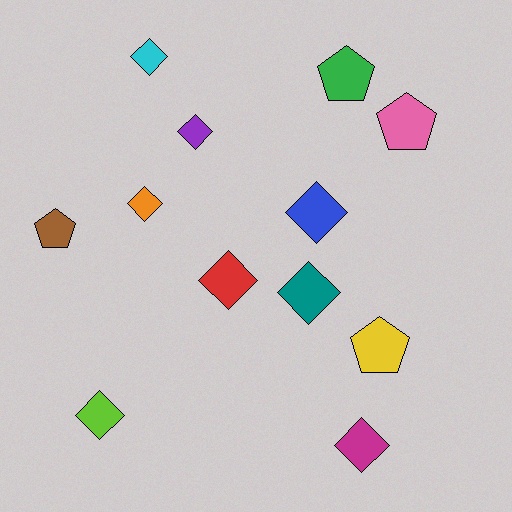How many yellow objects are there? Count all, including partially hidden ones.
There is 1 yellow object.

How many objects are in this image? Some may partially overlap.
There are 12 objects.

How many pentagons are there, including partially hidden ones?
There are 4 pentagons.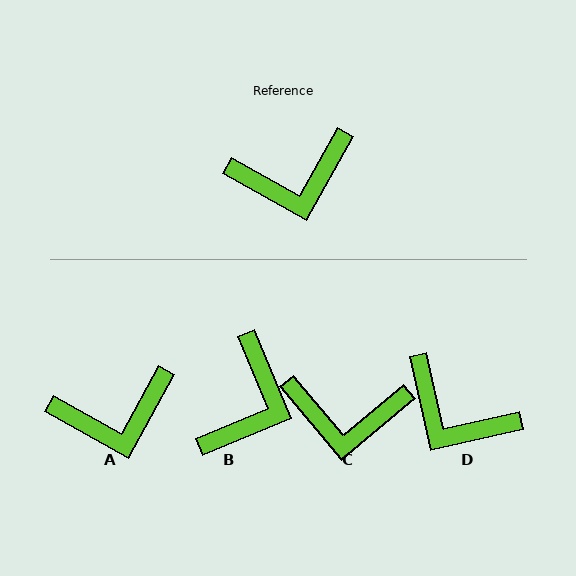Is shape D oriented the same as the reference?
No, it is off by about 48 degrees.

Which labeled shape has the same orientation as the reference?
A.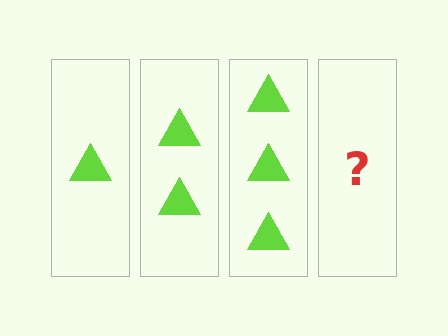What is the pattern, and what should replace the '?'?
The pattern is that each step adds one more triangle. The '?' should be 4 triangles.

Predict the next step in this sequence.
The next step is 4 triangles.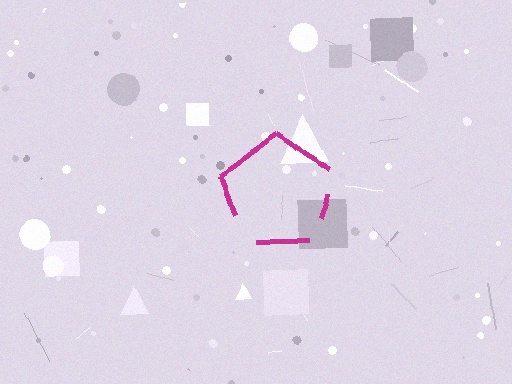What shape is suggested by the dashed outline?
The dashed outline suggests a pentagon.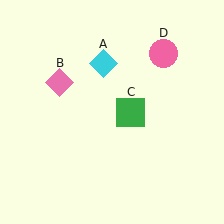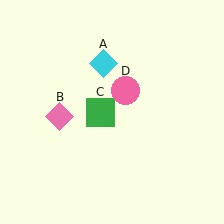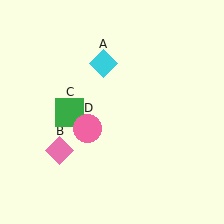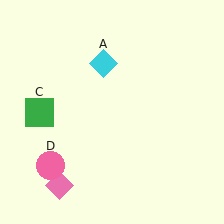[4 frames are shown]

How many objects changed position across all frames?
3 objects changed position: pink diamond (object B), green square (object C), pink circle (object D).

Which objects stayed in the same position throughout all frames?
Cyan diamond (object A) remained stationary.